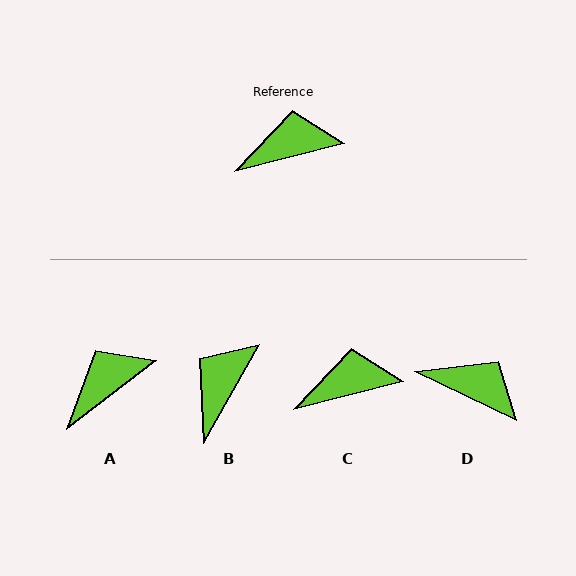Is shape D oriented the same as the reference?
No, it is off by about 40 degrees.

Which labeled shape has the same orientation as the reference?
C.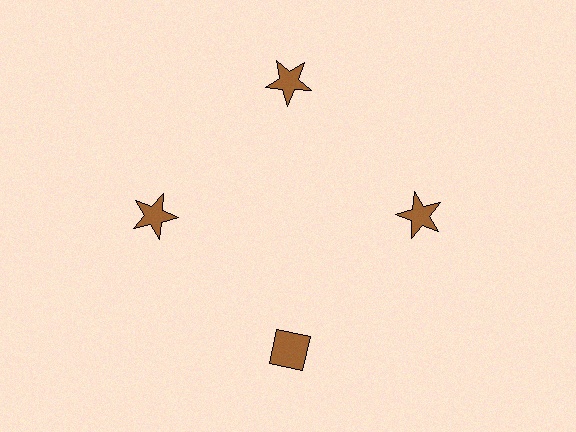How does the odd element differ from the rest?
It has a different shape: diamond instead of star.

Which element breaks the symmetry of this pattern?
The brown diamond at roughly the 6 o'clock position breaks the symmetry. All other shapes are brown stars.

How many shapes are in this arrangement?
There are 4 shapes arranged in a ring pattern.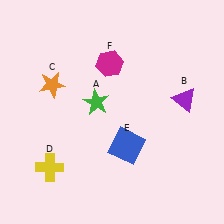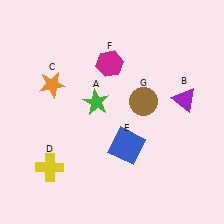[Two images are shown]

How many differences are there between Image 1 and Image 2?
There is 1 difference between the two images.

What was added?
A brown circle (G) was added in Image 2.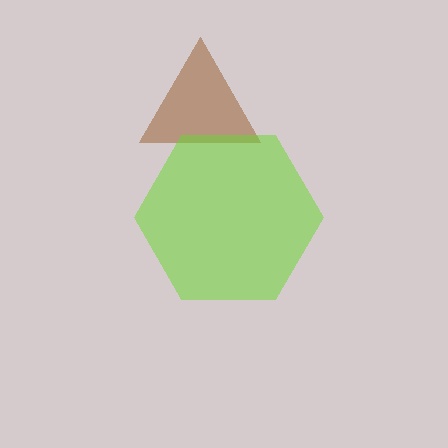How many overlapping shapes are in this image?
There are 2 overlapping shapes in the image.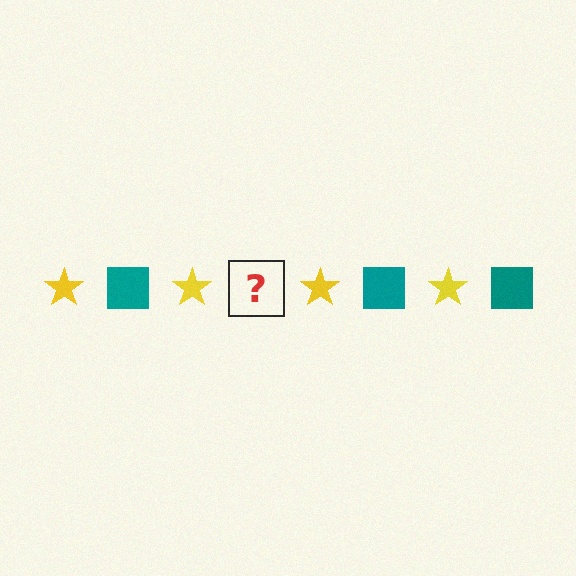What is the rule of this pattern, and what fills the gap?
The rule is that the pattern alternates between yellow star and teal square. The gap should be filled with a teal square.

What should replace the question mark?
The question mark should be replaced with a teal square.